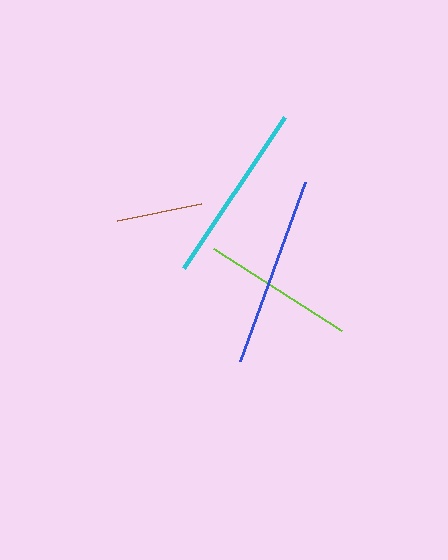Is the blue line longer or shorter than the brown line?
The blue line is longer than the brown line.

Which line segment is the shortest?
The brown line is the shortest at approximately 85 pixels.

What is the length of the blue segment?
The blue segment is approximately 190 pixels long.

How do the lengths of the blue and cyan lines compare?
The blue and cyan lines are approximately the same length.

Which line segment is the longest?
The blue line is the longest at approximately 190 pixels.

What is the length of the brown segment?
The brown segment is approximately 85 pixels long.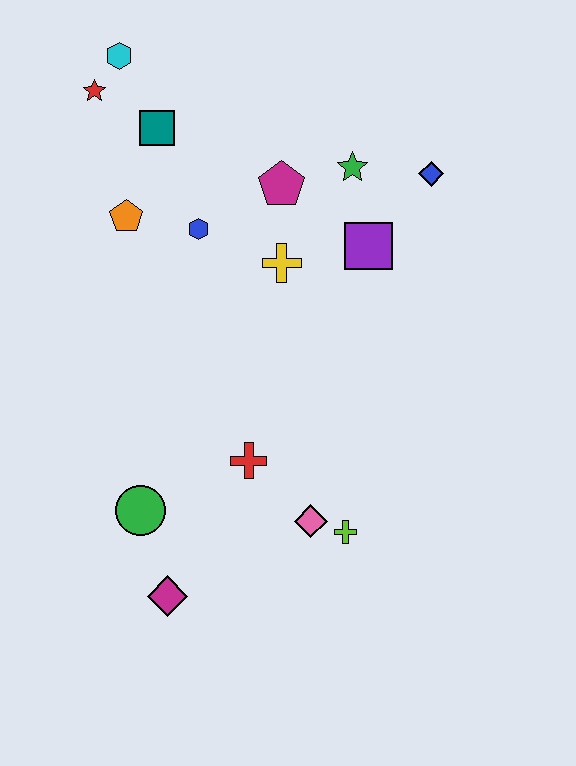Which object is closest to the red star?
The cyan hexagon is closest to the red star.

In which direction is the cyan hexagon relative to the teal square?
The cyan hexagon is above the teal square.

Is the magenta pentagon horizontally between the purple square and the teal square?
Yes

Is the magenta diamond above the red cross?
No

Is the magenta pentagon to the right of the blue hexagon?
Yes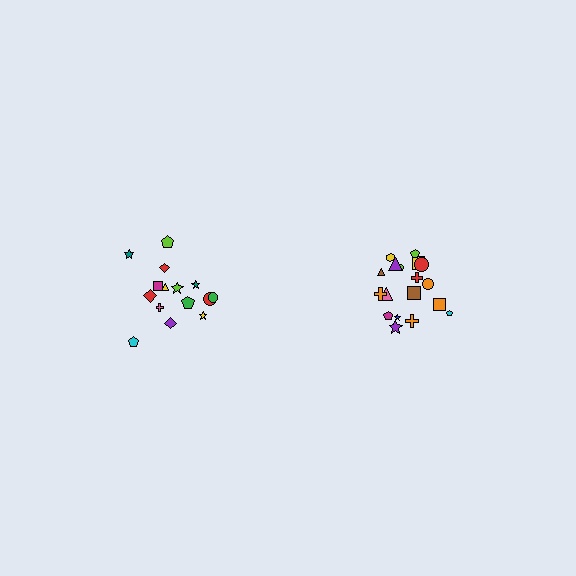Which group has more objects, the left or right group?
The right group.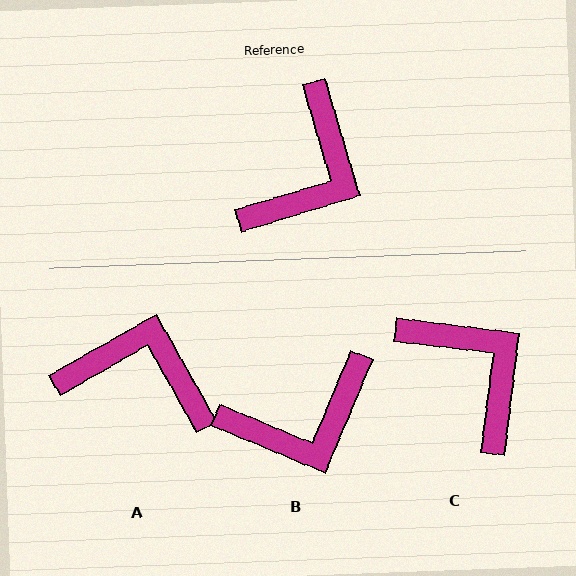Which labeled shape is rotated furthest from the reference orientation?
A, about 103 degrees away.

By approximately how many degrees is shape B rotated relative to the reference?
Approximately 40 degrees clockwise.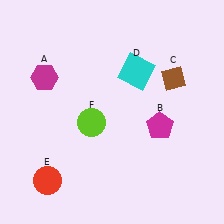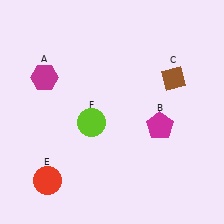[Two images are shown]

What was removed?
The cyan square (D) was removed in Image 2.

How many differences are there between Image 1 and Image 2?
There is 1 difference between the two images.